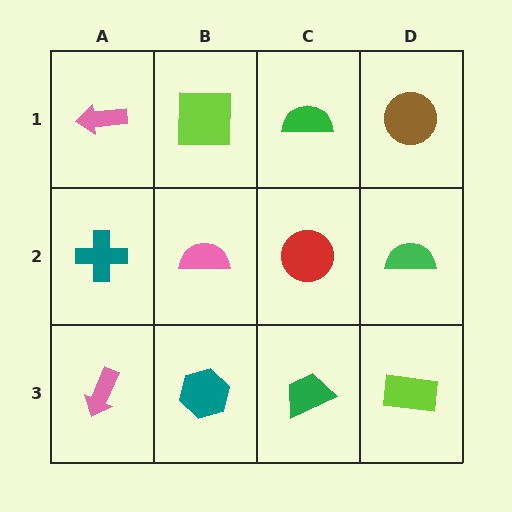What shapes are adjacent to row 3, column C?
A red circle (row 2, column C), a teal hexagon (row 3, column B), a lime rectangle (row 3, column D).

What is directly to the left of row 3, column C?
A teal hexagon.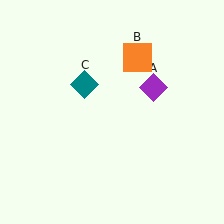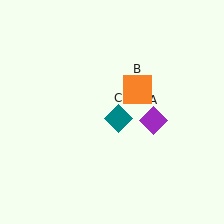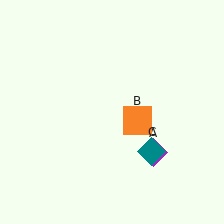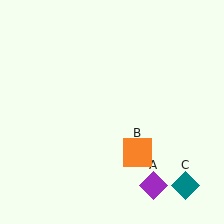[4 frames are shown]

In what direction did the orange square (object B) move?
The orange square (object B) moved down.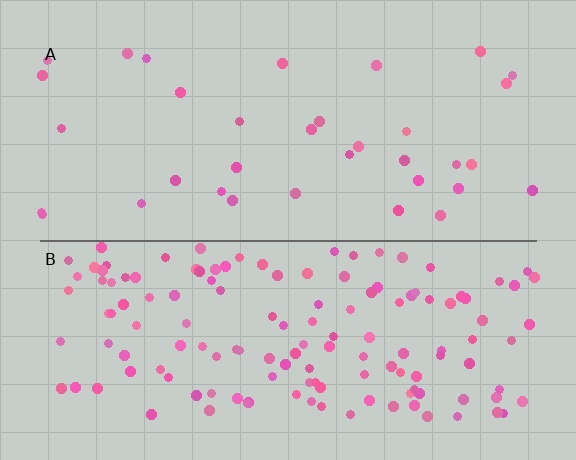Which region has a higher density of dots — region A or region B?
B (the bottom).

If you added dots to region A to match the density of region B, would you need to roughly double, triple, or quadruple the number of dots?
Approximately quadruple.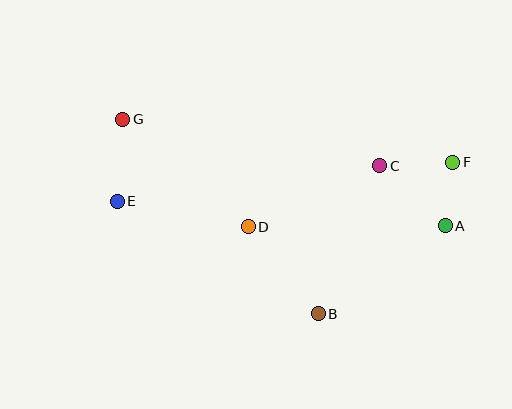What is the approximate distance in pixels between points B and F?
The distance between B and F is approximately 203 pixels.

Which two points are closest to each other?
Points A and F are closest to each other.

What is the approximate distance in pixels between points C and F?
The distance between C and F is approximately 73 pixels.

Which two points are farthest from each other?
Points A and G are farthest from each other.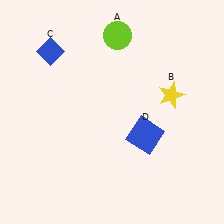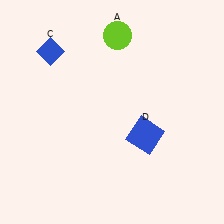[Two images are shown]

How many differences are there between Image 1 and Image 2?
There is 1 difference between the two images.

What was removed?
The yellow star (B) was removed in Image 2.